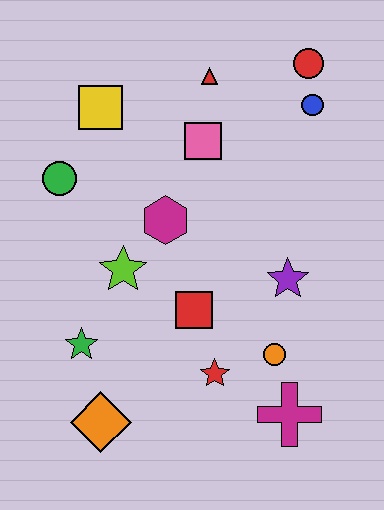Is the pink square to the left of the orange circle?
Yes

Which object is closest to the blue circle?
The red circle is closest to the blue circle.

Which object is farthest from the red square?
The red circle is farthest from the red square.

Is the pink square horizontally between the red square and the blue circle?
Yes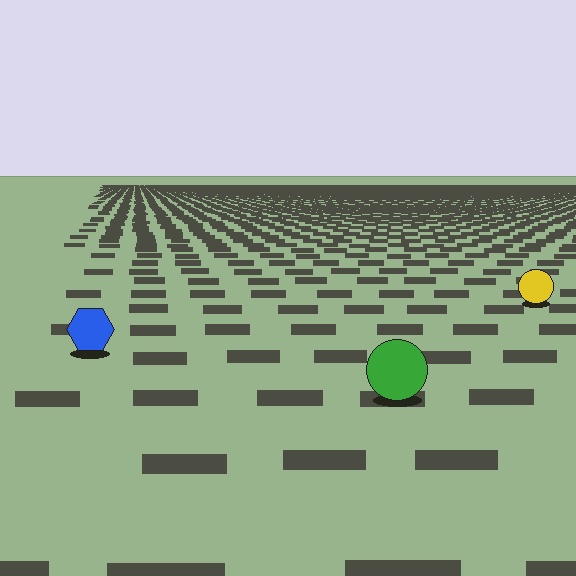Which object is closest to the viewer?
The green circle is closest. The texture marks near it are larger and more spread out.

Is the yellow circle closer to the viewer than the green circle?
No. The green circle is closer — you can tell from the texture gradient: the ground texture is coarser near it.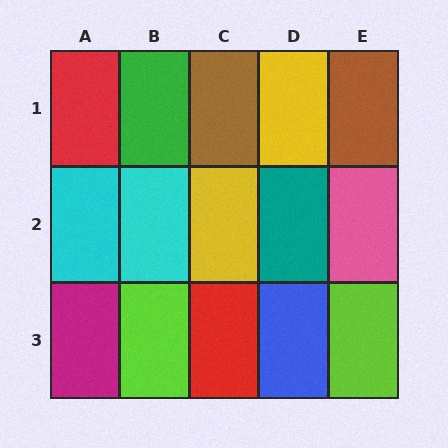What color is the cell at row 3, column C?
Red.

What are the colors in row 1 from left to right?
Red, green, brown, yellow, brown.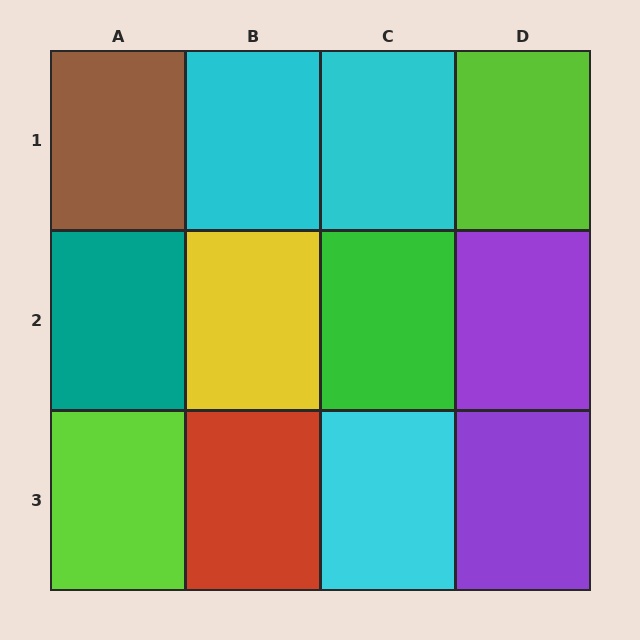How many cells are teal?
1 cell is teal.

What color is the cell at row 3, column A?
Lime.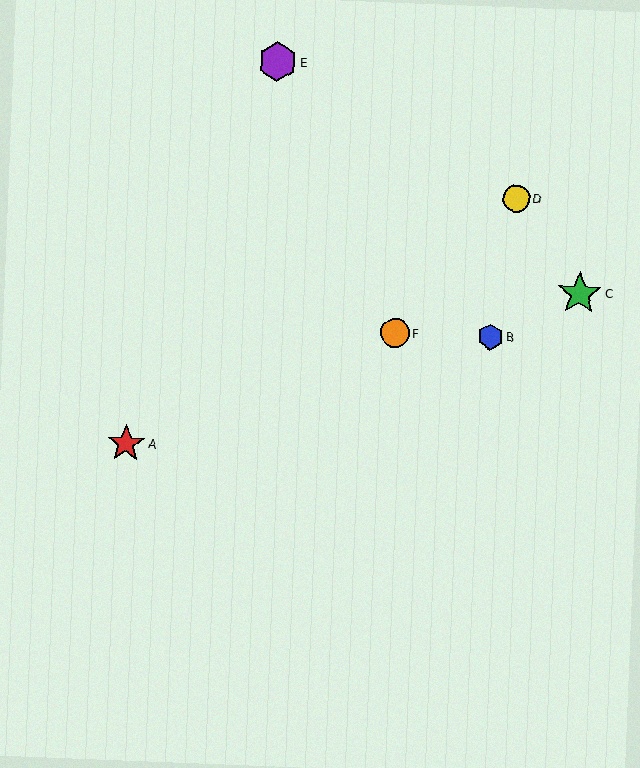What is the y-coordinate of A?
Object A is at y≈443.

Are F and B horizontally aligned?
Yes, both are at y≈333.